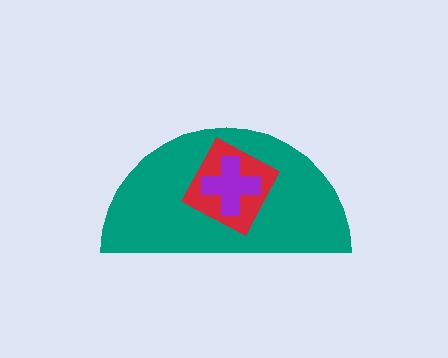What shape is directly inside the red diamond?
The purple cross.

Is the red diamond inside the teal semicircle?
Yes.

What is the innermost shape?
The purple cross.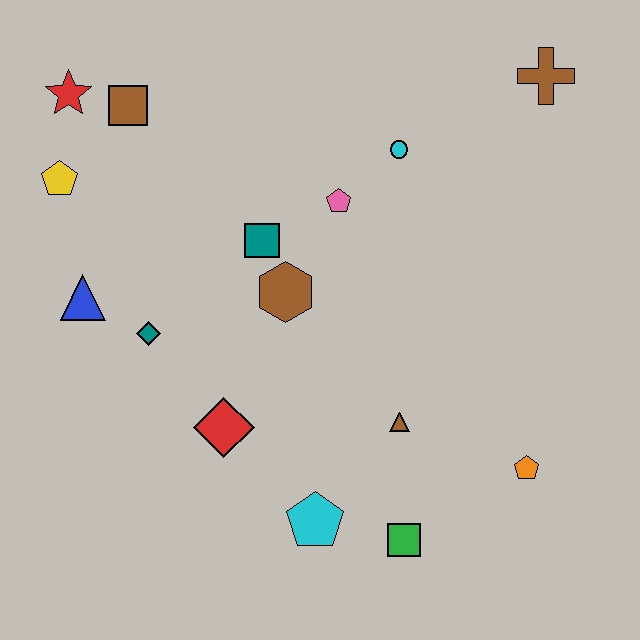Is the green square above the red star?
No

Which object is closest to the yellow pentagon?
The red star is closest to the yellow pentagon.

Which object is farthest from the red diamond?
The brown cross is farthest from the red diamond.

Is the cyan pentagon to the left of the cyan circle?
Yes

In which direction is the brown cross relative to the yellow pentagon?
The brown cross is to the right of the yellow pentagon.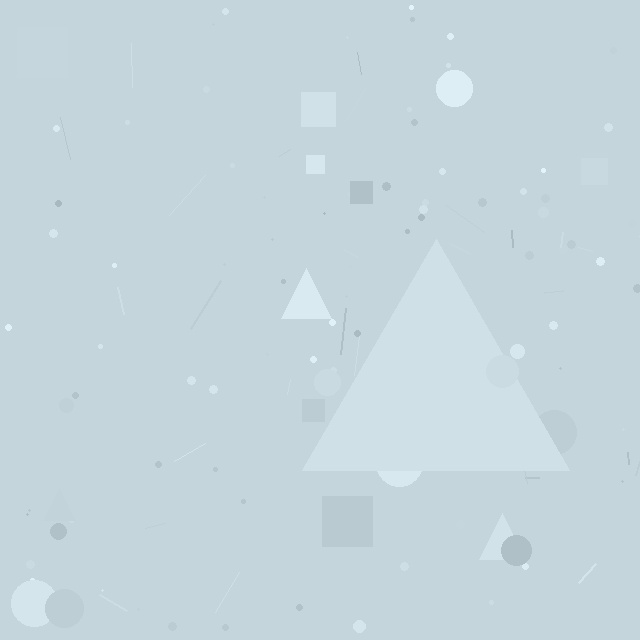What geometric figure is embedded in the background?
A triangle is embedded in the background.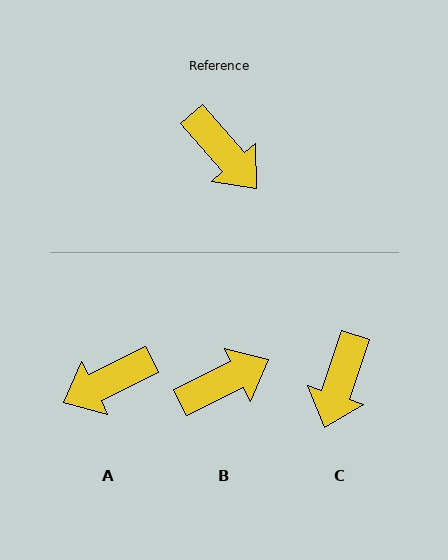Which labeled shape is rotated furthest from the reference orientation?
A, about 105 degrees away.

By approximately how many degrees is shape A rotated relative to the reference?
Approximately 105 degrees clockwise.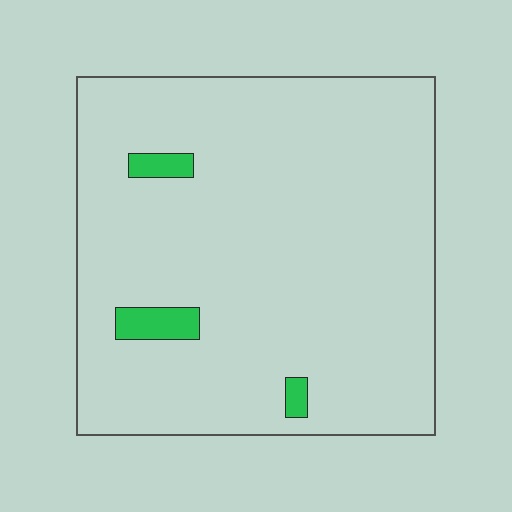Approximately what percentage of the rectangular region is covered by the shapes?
Approximately 5%.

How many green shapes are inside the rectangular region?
3.